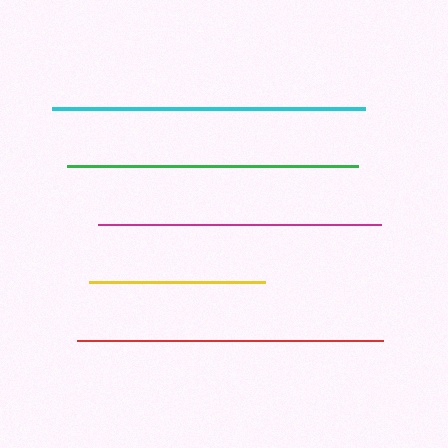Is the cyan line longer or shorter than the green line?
The cyan line is longer than the green line.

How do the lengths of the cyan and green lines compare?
The cyan and green lines are approximately the same length.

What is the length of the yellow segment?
The yellow segment is approximately 176 pixels long.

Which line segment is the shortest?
The yellow line is the shortest at approximately 176 pixels.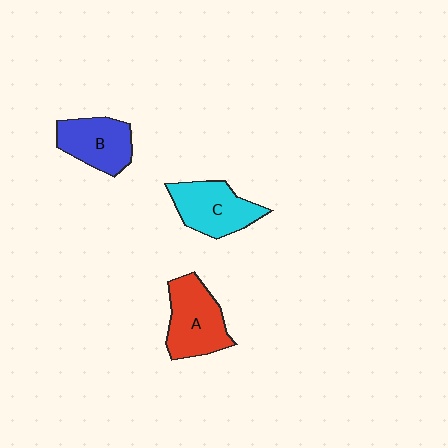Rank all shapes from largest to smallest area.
From largest to smallest: A (red), C (cyan), B (blue).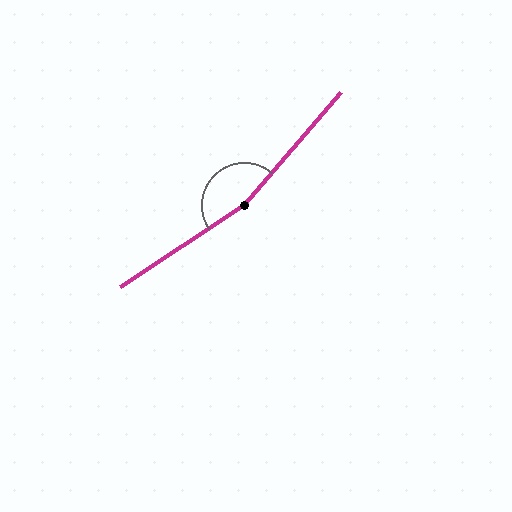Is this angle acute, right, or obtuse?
It is obtuse.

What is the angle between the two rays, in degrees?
Approximately 164 degrees.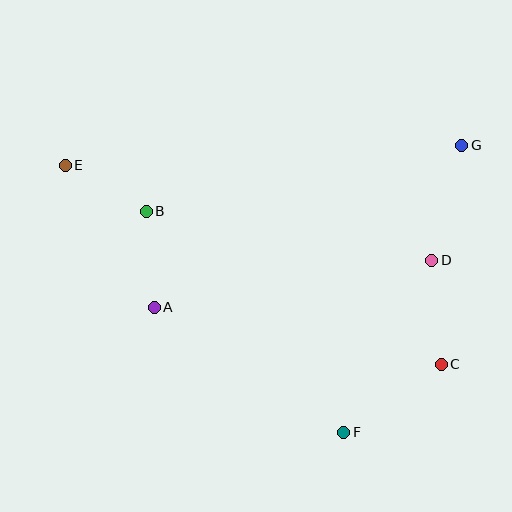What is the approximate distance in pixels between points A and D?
The distance between A and D is approximately 281 pixels.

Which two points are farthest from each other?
Points C and E are farthest from each other.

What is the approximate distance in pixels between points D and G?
The distance between D and G is approximately 119 pixels.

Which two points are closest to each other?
Points B and E are closest to each other.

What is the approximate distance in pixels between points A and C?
The distance between A and C is approximately 293 pixels.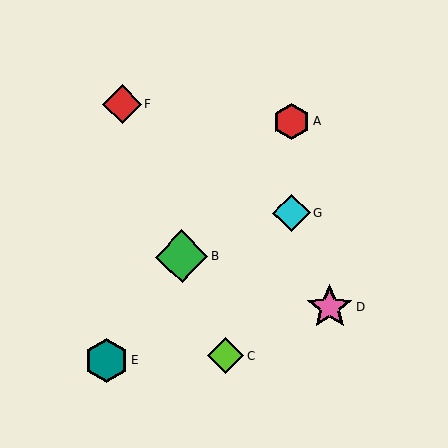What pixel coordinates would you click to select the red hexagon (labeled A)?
Click at (292, 122) to select the red hexagon A.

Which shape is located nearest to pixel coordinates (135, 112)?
The red diamond (labeled F) at (122, 104) is nearest to that location.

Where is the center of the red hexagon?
The center of the red hexagon is at (292, 122).